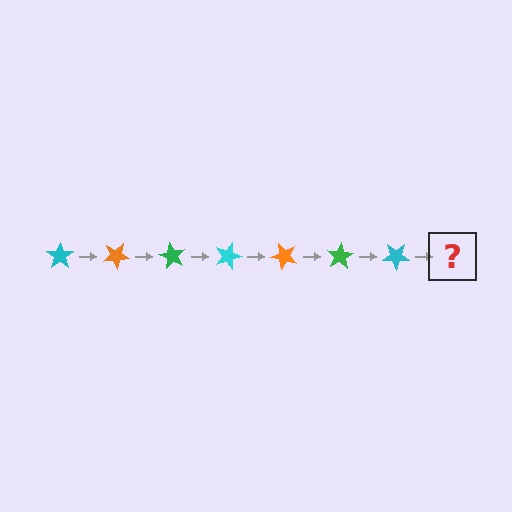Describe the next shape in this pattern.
It should be an orange star, rotated 210 degrees from the start.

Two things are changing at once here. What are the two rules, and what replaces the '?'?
The two rules are that it rotates 30 degrees each step and the color cycles through cyan, orange, and green. The '?' should be an orange star, rotated 210 degrees from the start.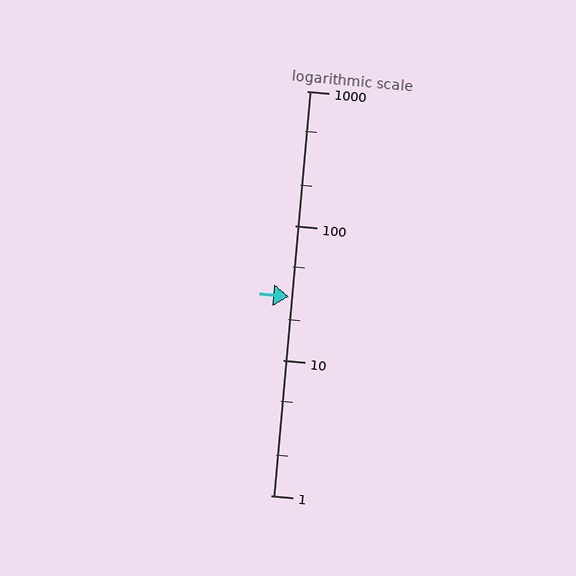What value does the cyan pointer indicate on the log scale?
The pointer indicates approximately 30.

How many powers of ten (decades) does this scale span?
The scale spans 3 decades, from 1 to 1000.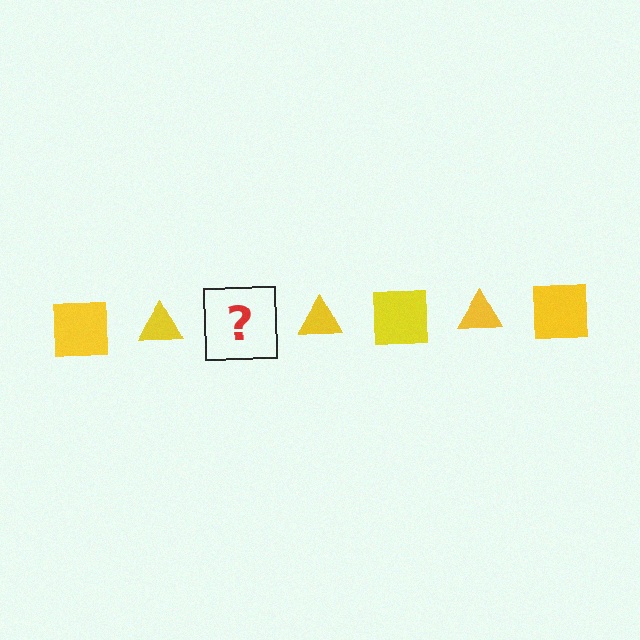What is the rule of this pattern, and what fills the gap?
The rule is that the pattern cycles through square, triangle shapes in yellow. The gap should be filled with a yellow square.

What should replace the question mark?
The question mark should be replaced with a yellow square.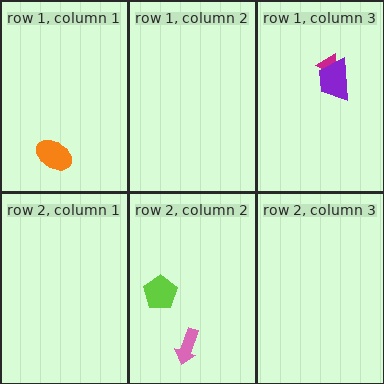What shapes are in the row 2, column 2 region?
The lime pentagon, the pink arrow.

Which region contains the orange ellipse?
The row 1, column 1 region.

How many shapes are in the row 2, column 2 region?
2.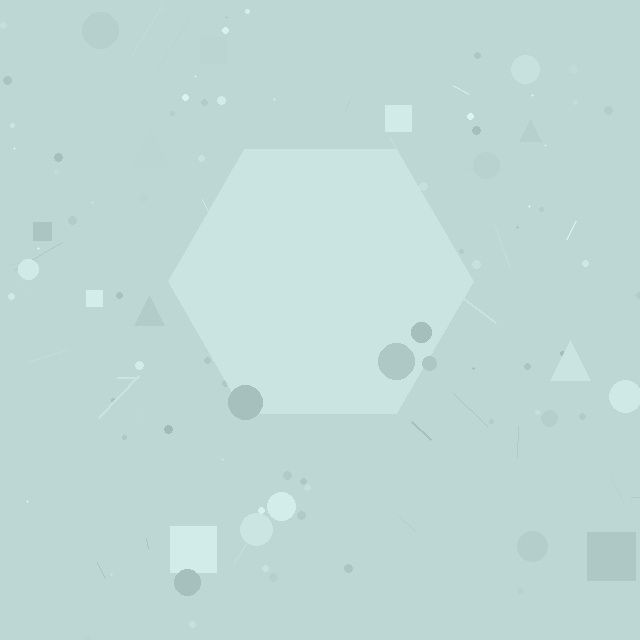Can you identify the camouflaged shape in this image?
The camouflaged shape is a hexagon.